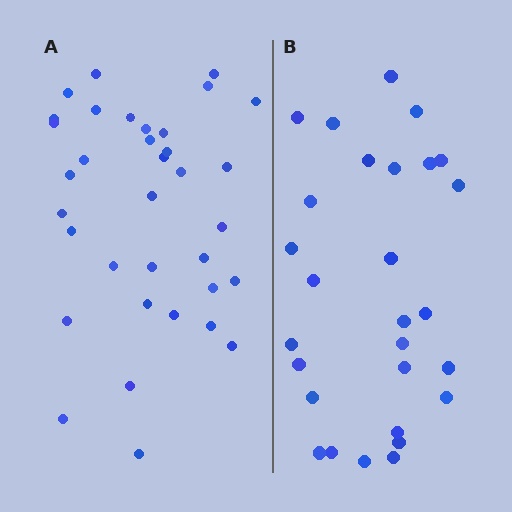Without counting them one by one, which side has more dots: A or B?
Region A (the left region) has more dots.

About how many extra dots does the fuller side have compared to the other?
Region A has roughly 8 or so more dots than region B.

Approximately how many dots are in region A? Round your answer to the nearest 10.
About 40 dots. (The exact count is 35, which rounds to 40.)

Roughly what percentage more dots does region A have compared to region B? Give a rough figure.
About 25% more.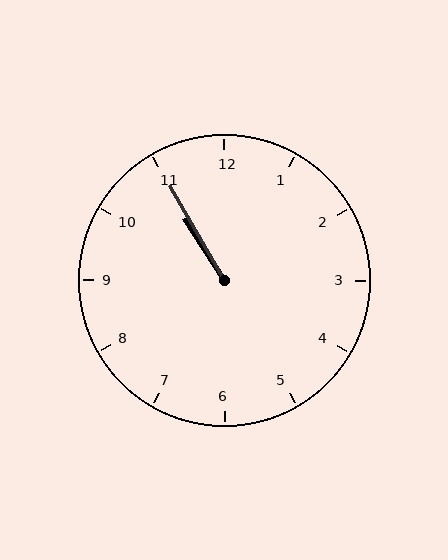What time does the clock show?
10:55.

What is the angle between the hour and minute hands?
Approximately 2 degrees.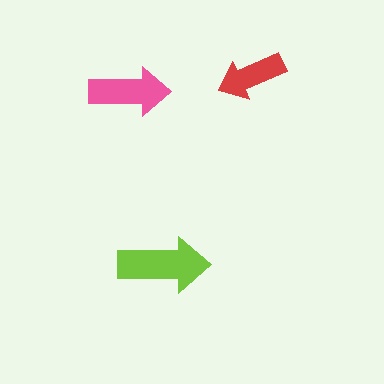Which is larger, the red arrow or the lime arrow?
The lime one.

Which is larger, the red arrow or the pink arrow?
The pink one.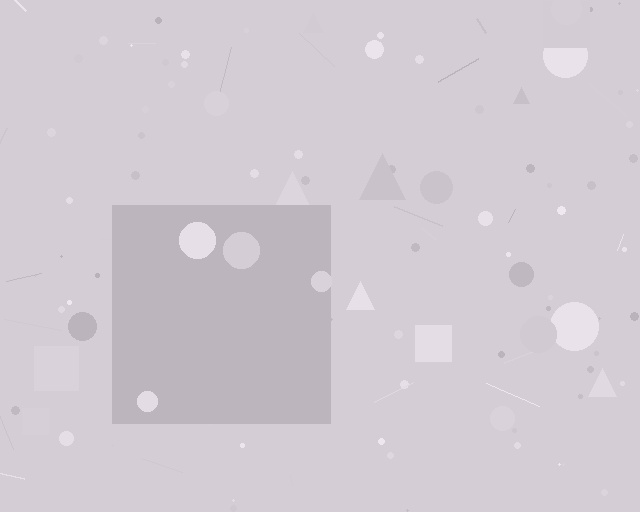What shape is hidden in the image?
A square is hidden in the image.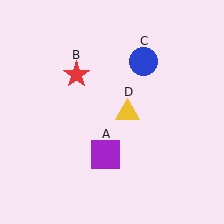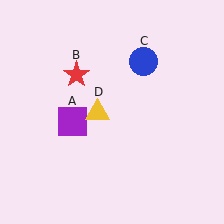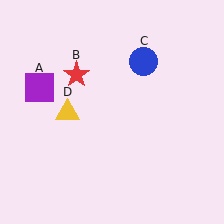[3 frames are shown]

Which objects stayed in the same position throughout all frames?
Red star (object B) and blue circle (object C) remained stationary.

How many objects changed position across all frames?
2 objects changed position: purple square (object A), yellow triangle (object D).